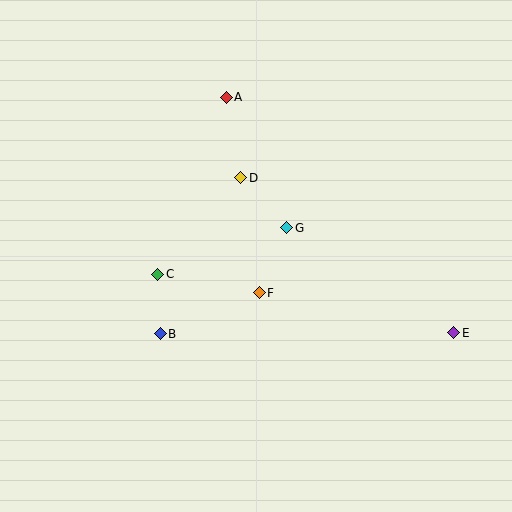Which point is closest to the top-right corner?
Point A is closest to the top-right corner.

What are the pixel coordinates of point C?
Point C is at (158, 274).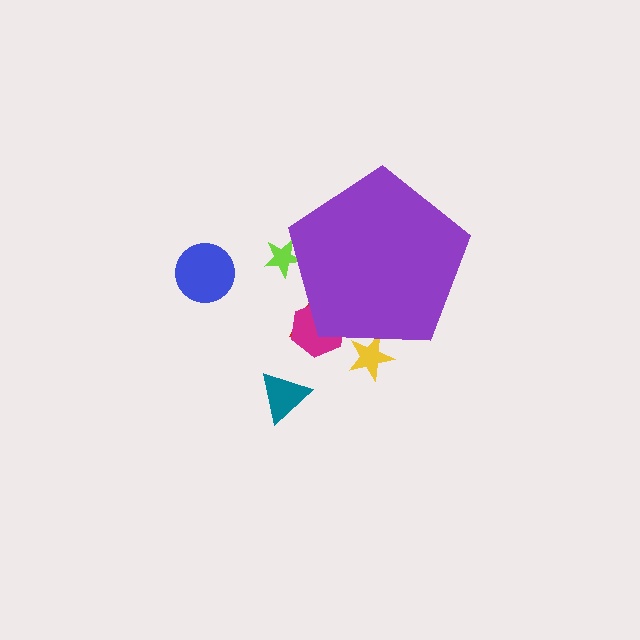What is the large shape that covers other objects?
A purple pentagon.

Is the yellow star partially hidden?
Yes, the yellow star is partially hidden behind the purple pentagon.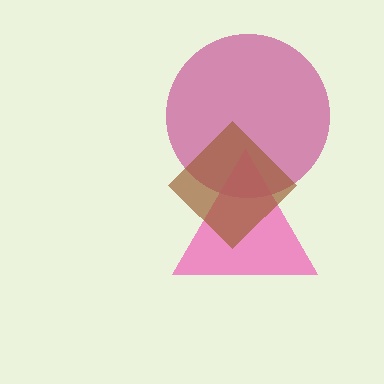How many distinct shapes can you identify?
There are 3 distinct shapes: a magenta circle, a pink triangle, a brown diamond.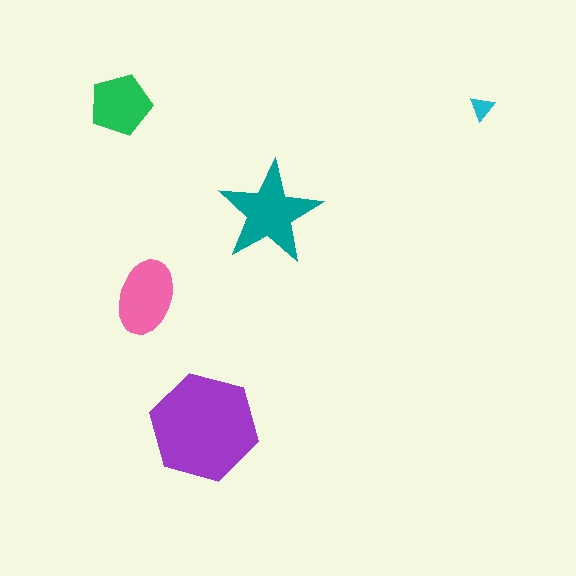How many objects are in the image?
There are 5 objects in the image.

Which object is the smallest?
The cyan triangle.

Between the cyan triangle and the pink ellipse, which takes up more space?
The pink ellipse.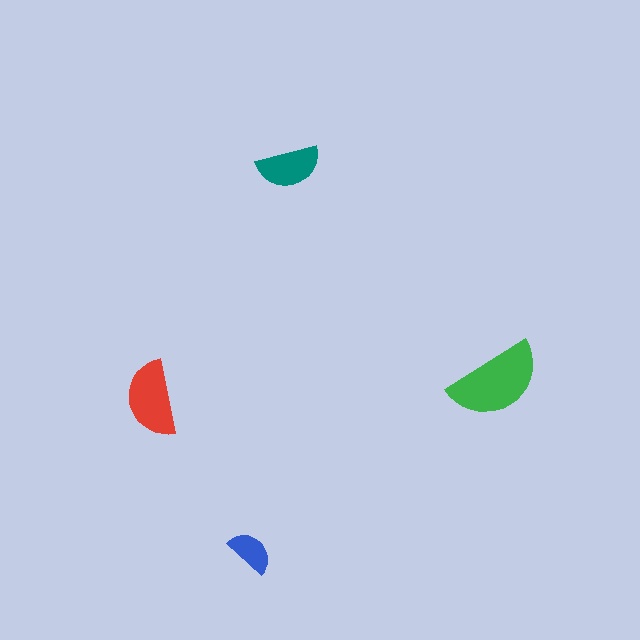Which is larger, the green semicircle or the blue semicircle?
The green one.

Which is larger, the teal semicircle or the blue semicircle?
The teal one.